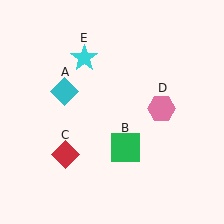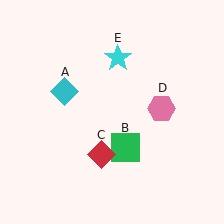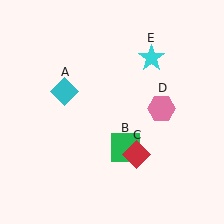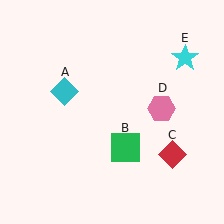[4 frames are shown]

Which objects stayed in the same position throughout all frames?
Cyan diamond (object A) and green square (object B) and pink hexagon (object D) remained stationary.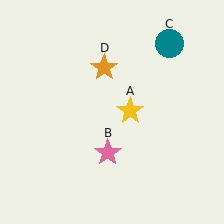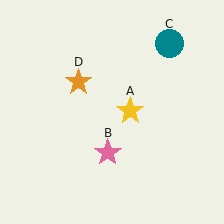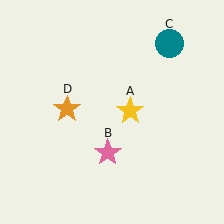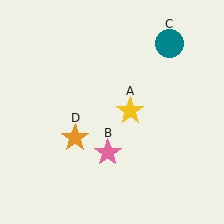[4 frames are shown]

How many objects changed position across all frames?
1 object changed position: orange star (object D).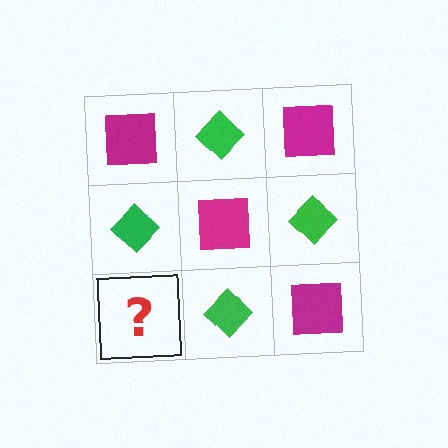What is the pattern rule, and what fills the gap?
The rule is that it alternates magenta square and green diamond in a checkerboard pattern. The gap should be filled with a magenta square.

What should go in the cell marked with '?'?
The missing cell should contain a magenta square.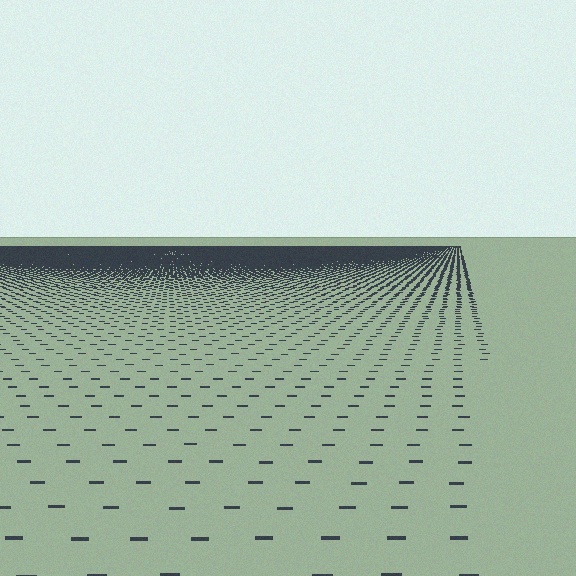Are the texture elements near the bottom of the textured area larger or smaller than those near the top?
Larger. Near the bottom, elements are closer to the viewer and appear at a bigger on-screen size.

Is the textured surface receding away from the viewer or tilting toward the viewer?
The surface is receding away from the viewer. Texture elements get smaller and denser toward the top.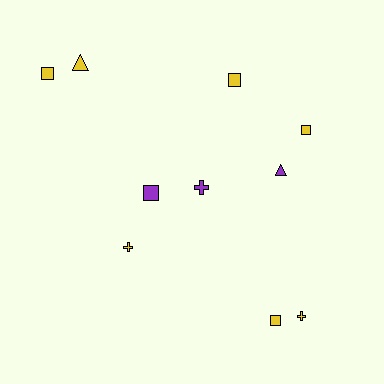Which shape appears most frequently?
Square, with 5 objects.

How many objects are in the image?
There are 10 objects.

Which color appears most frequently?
Yellow, with 7 objects.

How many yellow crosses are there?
There are 2 yellow crosses.